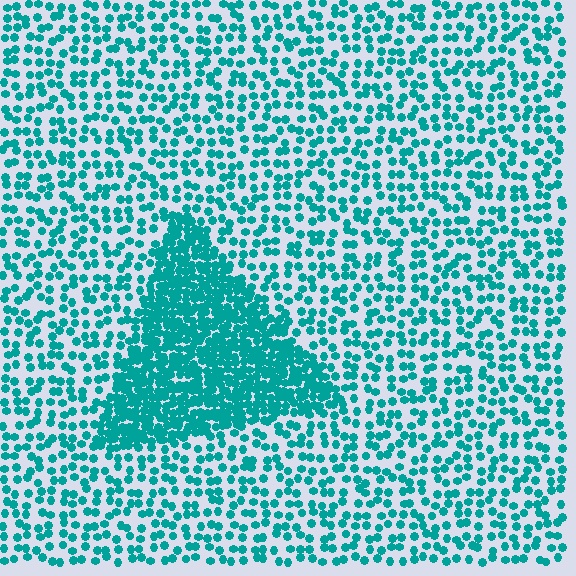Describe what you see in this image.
The image contains small teal elements arranged at two different densities. A triangle-shaped region is visible where the elements are more densely packed than the surrounding area.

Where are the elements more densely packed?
The elements are more densely packed inside the triangle boundary.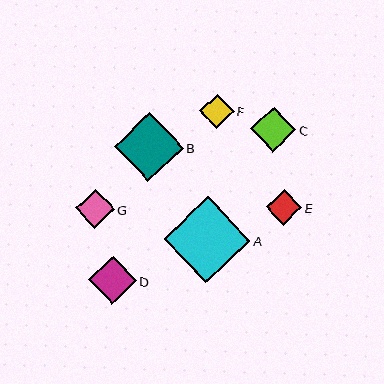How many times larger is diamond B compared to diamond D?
Diamond B is approximately 1.4 times the size of diamond D.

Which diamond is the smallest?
Diamond F is the smallest with a size of approximately 34 pixels.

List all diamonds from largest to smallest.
From largest to smallest: A, B, D, C, G, E, F.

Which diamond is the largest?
Diamond A is the largest with a size of approximately 86 pixels.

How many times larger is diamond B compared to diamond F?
Diamond B is approximately 2.0 times the size of diamond F.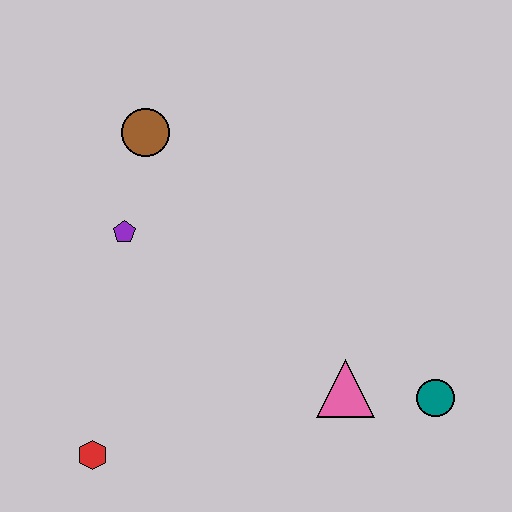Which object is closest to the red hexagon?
The purple pentagon is closest to the red hexagon.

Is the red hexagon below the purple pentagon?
Yes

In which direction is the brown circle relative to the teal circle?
The brown circle is to the left of the teal circle.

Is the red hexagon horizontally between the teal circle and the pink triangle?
No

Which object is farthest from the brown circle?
The teal circle is farthest from the brown circle.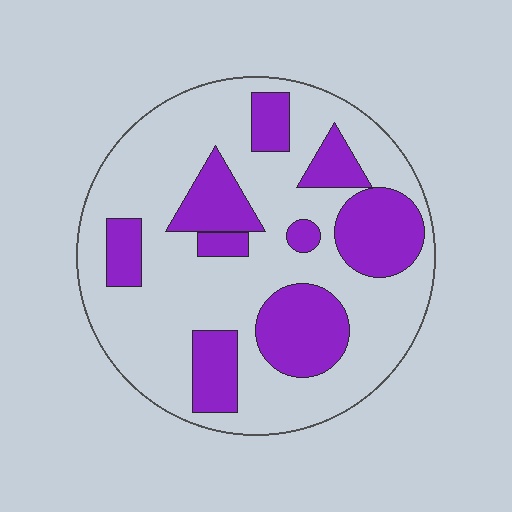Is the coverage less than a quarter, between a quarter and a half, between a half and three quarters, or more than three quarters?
Between a quarter and a half.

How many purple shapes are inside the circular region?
9.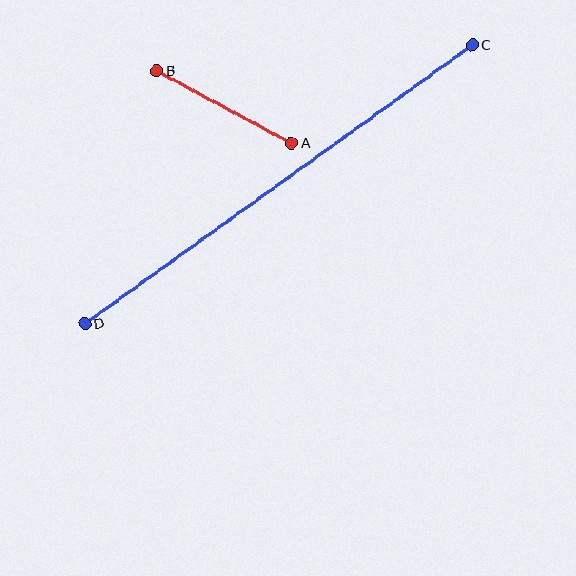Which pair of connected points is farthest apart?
Points C and D are farthest apart.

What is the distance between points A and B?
The distance is approximately 153 pixels.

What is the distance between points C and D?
The distance is approximately 477 pixels.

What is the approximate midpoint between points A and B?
The midpoint is at approximately (224, 107) pixels.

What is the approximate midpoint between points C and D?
The midpoint is at approximately (279, 185) pixels.